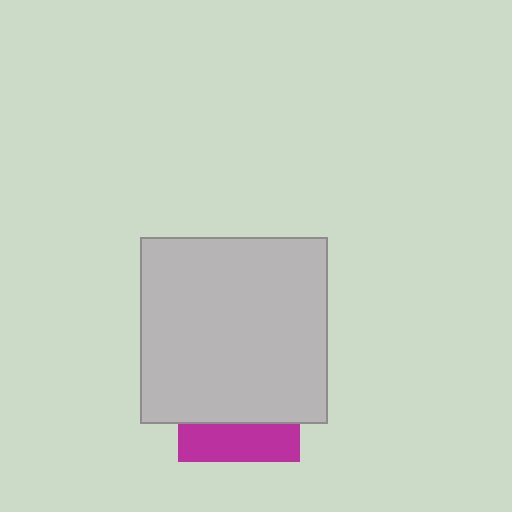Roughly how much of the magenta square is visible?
A small part of it is visible (roughly 31%).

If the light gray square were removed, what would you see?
You would see the complete magenta square.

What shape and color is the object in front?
The object in front is a light gray square.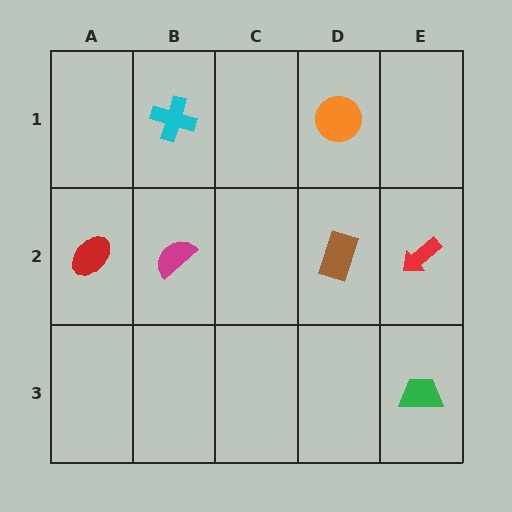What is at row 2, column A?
A red ellipse.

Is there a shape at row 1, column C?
No, that cell is empty.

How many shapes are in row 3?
1 shape.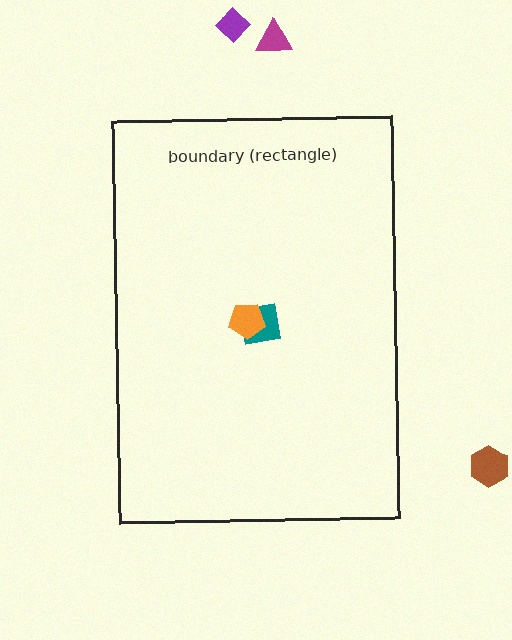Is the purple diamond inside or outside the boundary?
Outside.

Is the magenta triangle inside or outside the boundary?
Outside.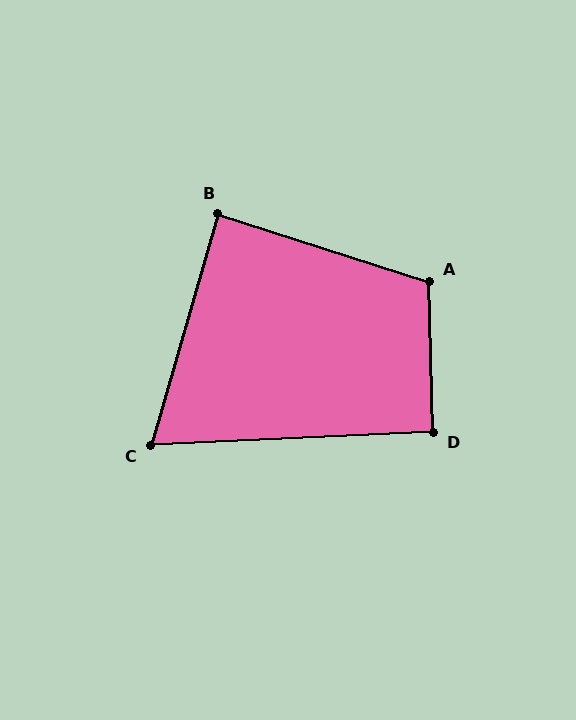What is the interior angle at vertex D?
Approximately 91 degrees (approximately right).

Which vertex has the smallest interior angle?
C, at approximately 71 degrees.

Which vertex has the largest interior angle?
A, at approximately 109 degrees.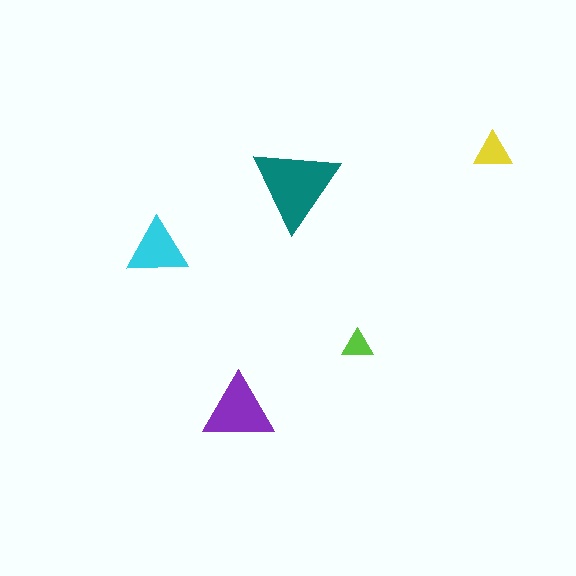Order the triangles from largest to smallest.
the teal one, the purple one, the cyan one, the yellow one, the lime one.